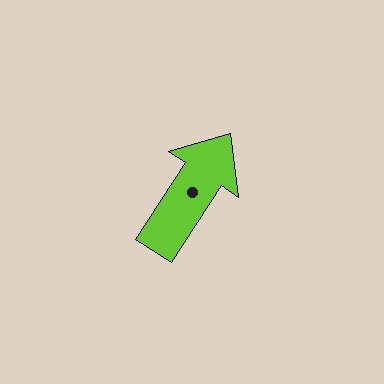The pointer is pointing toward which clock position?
Roughly 1 o'clock.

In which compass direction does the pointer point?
Northeast.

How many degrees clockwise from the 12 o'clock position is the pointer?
Approximately 33 degrees.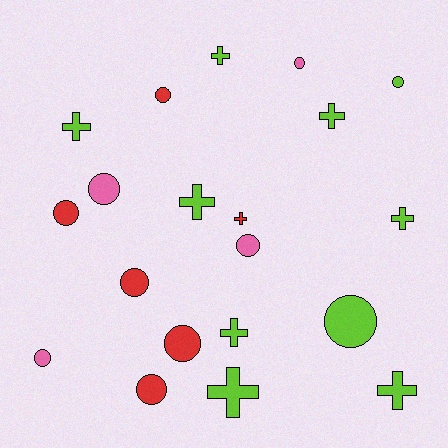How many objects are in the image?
There are 20 objects.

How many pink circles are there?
There are 4 pink circles.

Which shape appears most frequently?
Circle, with 11 objects.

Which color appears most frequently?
Lime, with 10 objects.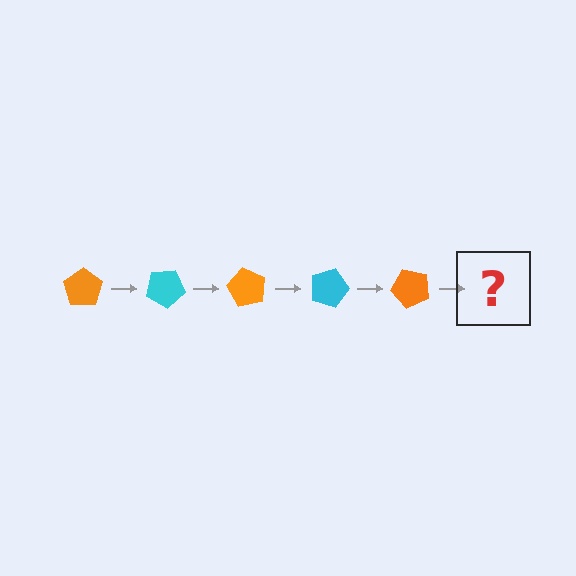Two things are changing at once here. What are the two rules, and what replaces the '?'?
The two rules are that it rotates 30 degrees each step and the color cycles through orange and cyan. The '?' should be a cyan pentagon, rotated 150 degrees from the start.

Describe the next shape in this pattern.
It should be a cyan pentagon, rotated 150 degrees from the start.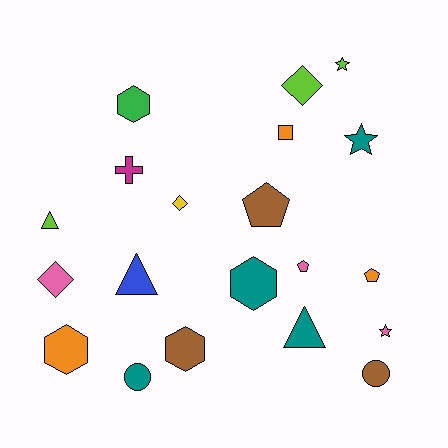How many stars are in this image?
There are 3 stars.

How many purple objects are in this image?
There are no purple objects.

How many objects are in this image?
There are 20 objects.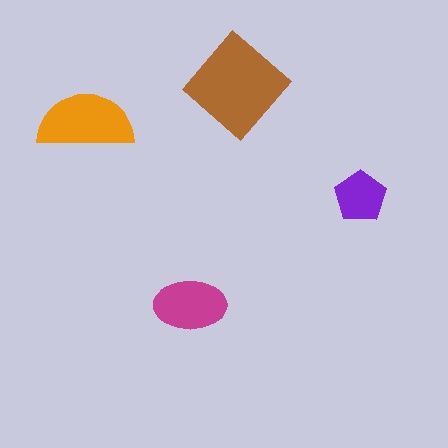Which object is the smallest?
The purple pentagon.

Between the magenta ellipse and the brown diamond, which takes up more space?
The brown diamond.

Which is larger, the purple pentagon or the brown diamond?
The brown diamond.